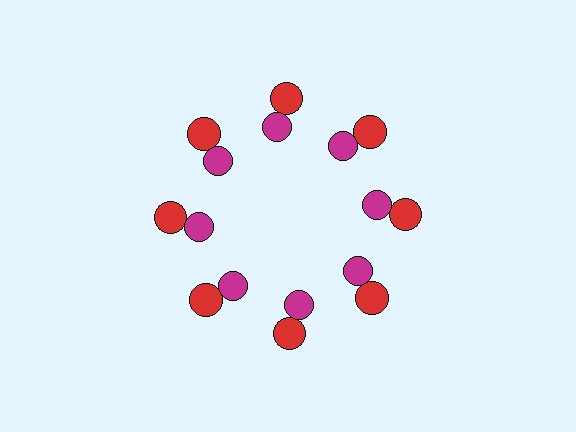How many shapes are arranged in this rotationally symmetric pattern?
There are 16 shapes, arranged in 8 groups of 2.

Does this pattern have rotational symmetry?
Yes, this pattern has 8-fold rotational symmetry. It looks the same after rotating 45 degrees around the center.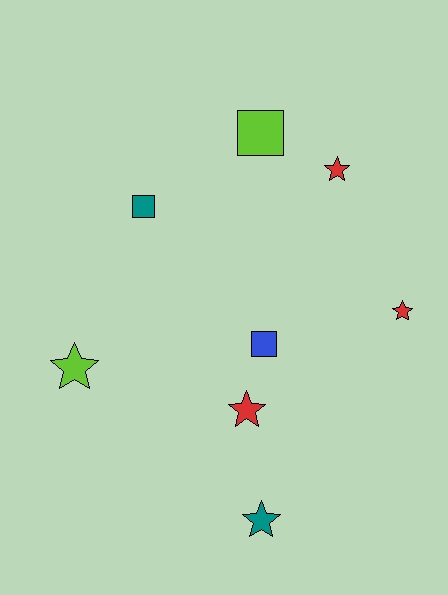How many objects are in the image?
There are 8 objects.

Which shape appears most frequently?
Star, with 5 objects.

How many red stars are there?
There are 3 red stars.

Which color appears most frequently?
Red, with 3 objects.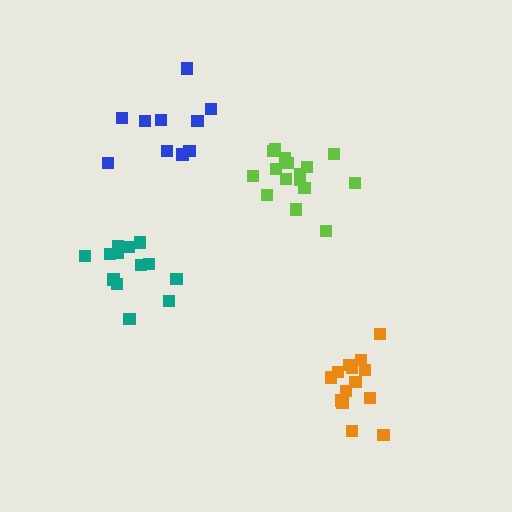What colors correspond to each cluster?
The clusters are colored: blue, teal, orange, lime.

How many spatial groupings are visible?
There are 4 spatial groupings.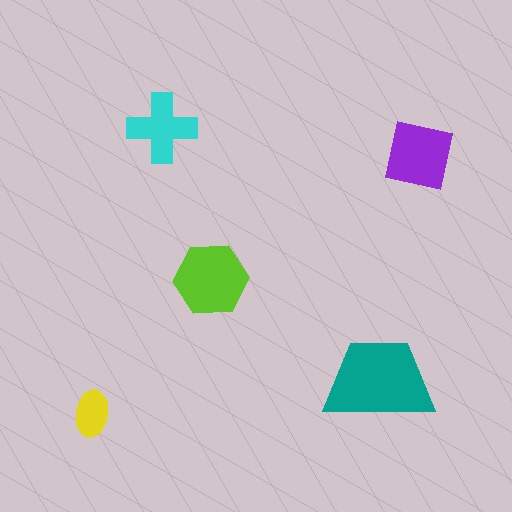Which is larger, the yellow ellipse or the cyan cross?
The cyan cross.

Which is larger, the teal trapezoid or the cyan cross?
The teal trapezoid.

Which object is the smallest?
The yellow ellipse.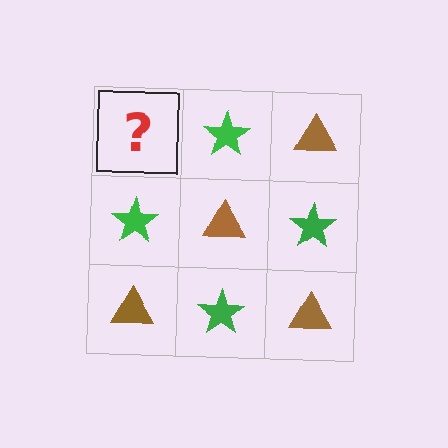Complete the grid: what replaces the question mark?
The question mark should be replaced with a brown triangle.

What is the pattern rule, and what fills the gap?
The rule is that it alternates brown triangle and green star in a checkerboard pattern. The gap should be filled with a brown triangle.